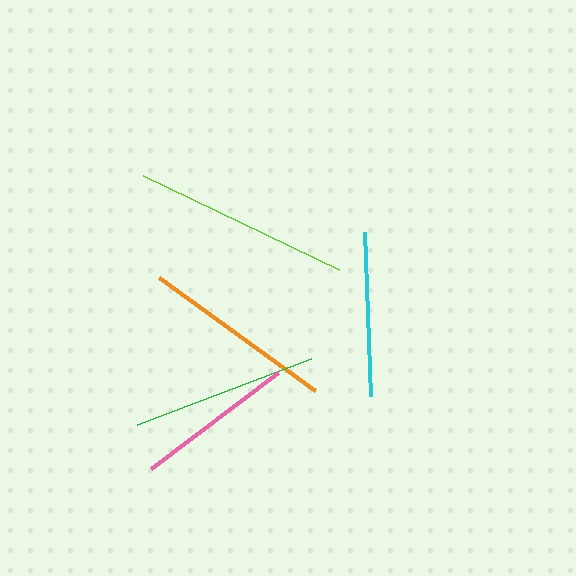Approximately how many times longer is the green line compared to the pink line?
The green line is approximately 1.2 times the length of the pink line.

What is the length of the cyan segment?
The cyan segment is approximately 164 pixels long.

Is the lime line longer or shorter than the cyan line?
The lime line is longer than the cyan line.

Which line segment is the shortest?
The pink line is the shortest at approximately 159 pixels.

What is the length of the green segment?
The green segment is approximately 186 pixels long.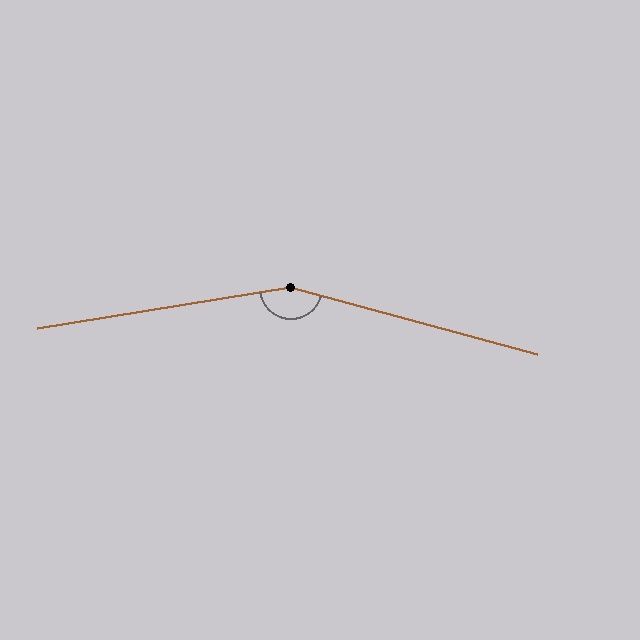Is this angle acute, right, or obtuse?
It is obtuse.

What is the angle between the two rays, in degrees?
Approximately 156 degrees.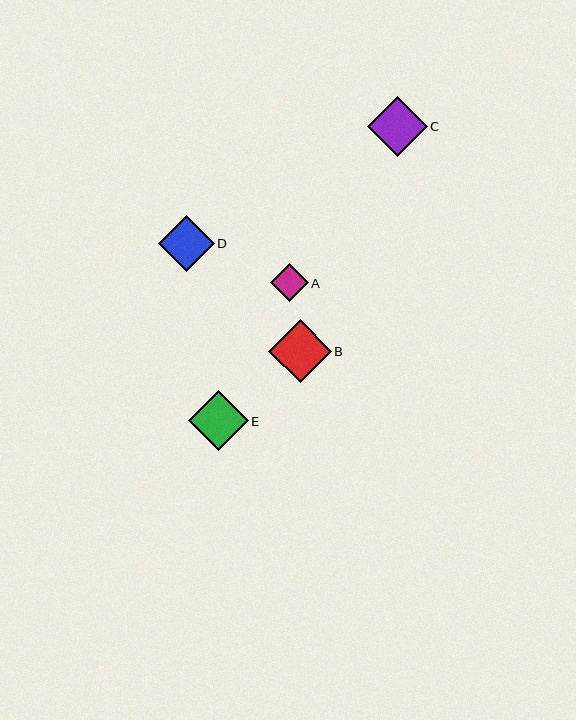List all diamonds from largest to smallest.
From largest to smallest: B, E, C, D, A.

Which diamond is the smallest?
Diamond A is the smallest with a size of approximately 38 pixels.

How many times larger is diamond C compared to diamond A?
Diamond C is approximately 1.6 times the size of diamond A.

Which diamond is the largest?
Diamond B is the largest with a size of approximately 63 pixels.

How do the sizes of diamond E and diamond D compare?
Diamond E and diamond D are approximately the same size.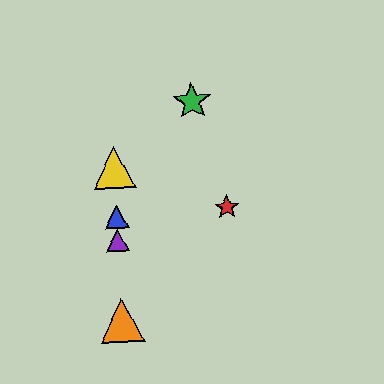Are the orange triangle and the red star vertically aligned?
No, the orange triangle is at x≈122 and the red star is at x≈227.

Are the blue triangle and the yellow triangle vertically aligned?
Yes, both are at x≈116.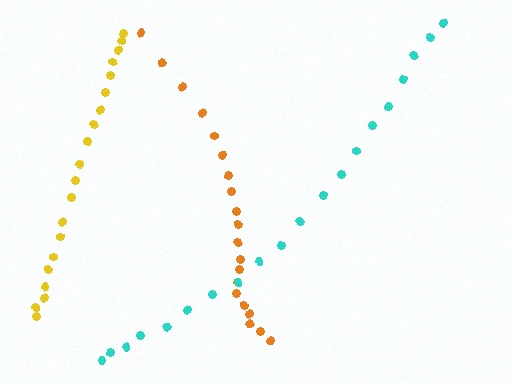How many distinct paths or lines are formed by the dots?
There are 3 distinct paths.